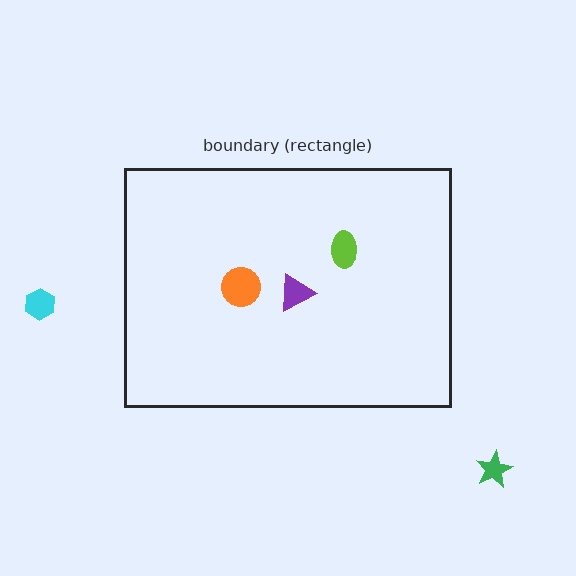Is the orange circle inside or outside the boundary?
Inside.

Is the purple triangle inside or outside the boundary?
Inside.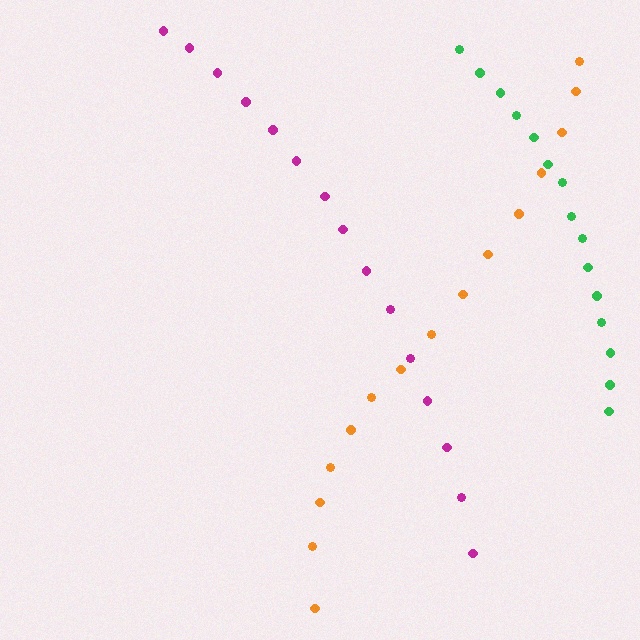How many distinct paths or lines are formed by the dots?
There are 3 distinct paths.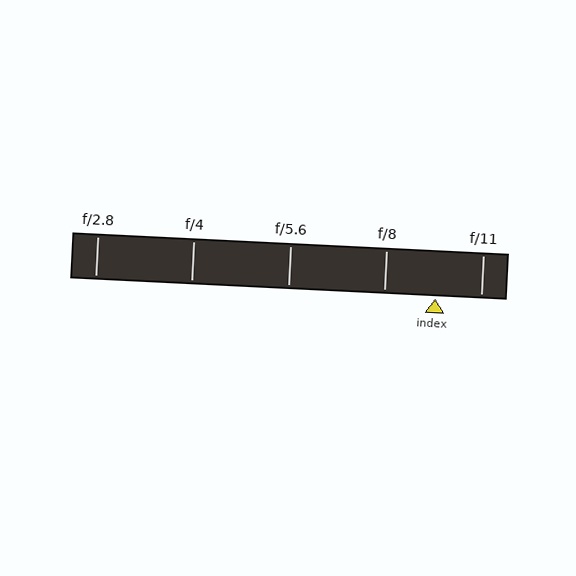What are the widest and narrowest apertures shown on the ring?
The widest aperture shown is f/2.8 and the narrowest is f/11.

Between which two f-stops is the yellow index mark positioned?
The index mark is between f/8 and f/11.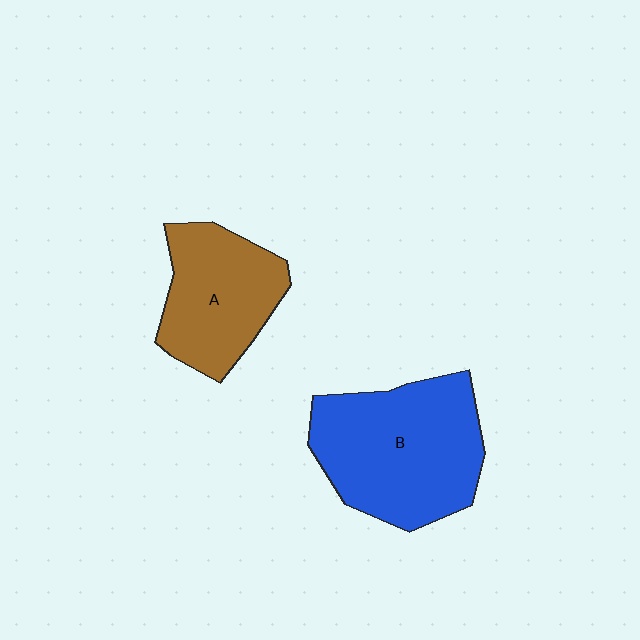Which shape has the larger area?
Shape B (blue).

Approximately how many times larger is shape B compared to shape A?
Approximately 1.4 times.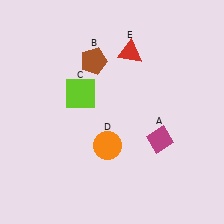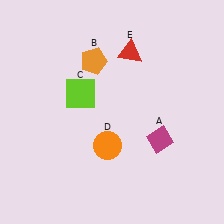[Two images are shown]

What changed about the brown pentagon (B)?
In Image 1, B is brown. In Image 2, it changed to orange.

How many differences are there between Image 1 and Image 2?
There is 1 difference between the two images.